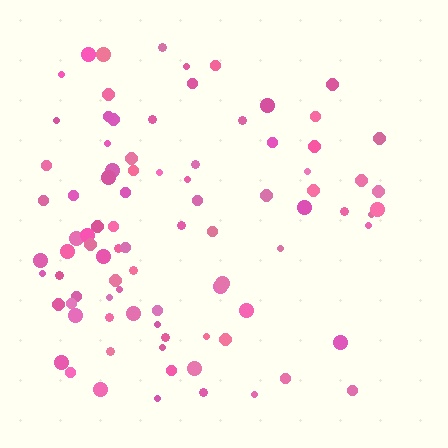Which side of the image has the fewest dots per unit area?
The right.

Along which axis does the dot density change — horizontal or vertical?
Horizontal.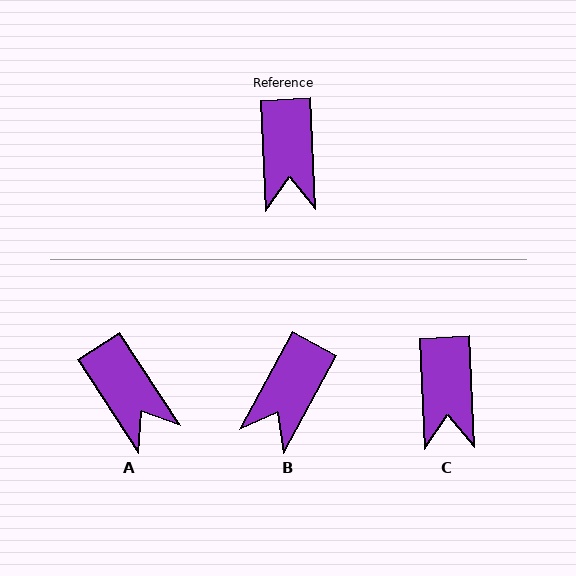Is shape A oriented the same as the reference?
No, it is off by about 31 degrees.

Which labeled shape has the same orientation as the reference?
C.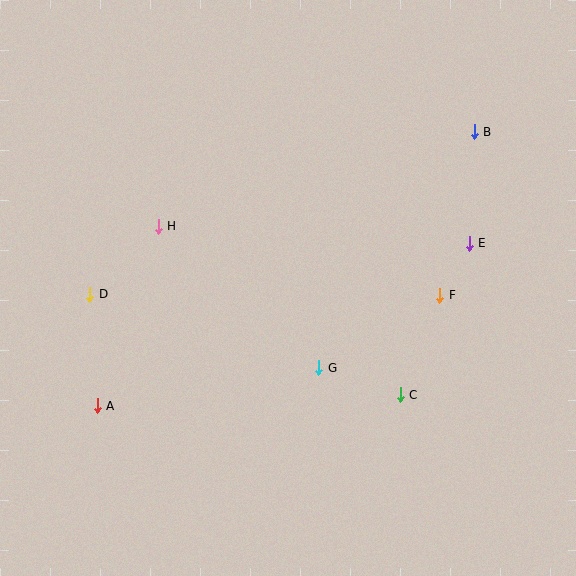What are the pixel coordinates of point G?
Point G is at (319, 368).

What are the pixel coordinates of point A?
Point A is at (97, 406).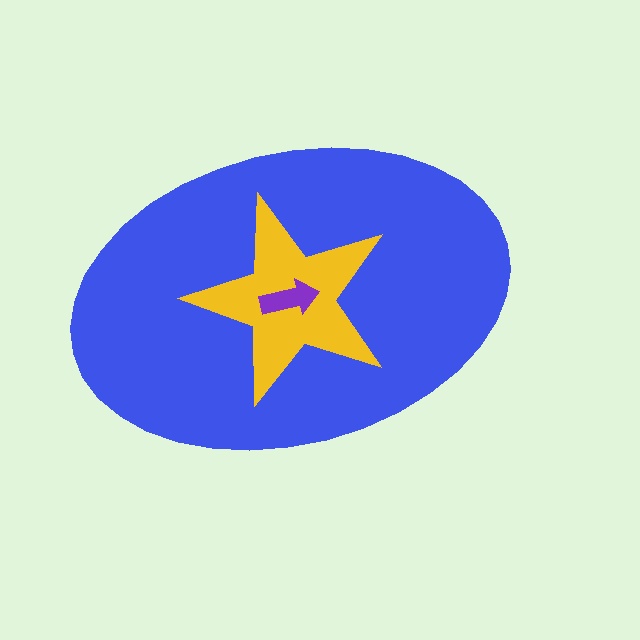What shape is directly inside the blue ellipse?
The yellow star.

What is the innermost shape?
The purple arrow.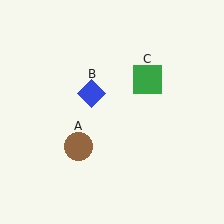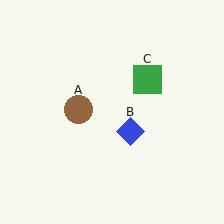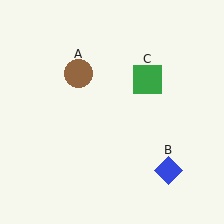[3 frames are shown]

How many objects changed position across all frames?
2 objects changed position: brown circle (object A), blue diamond (object B).